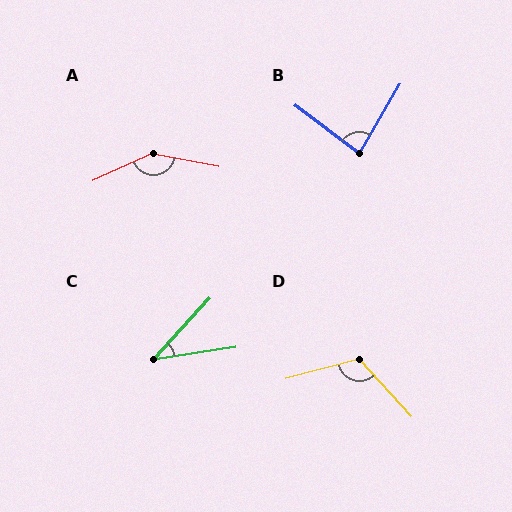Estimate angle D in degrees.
Approximately 118 degrees.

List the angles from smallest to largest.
C (39°), B (83°), D (118°), A (145°).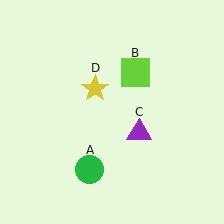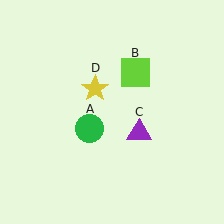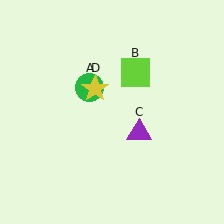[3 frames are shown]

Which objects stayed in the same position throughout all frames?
Lime square (object B) and purple triangle (object C) and yellow star (object D) remained stationary.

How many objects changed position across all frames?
1 object changed position: green circle (object A).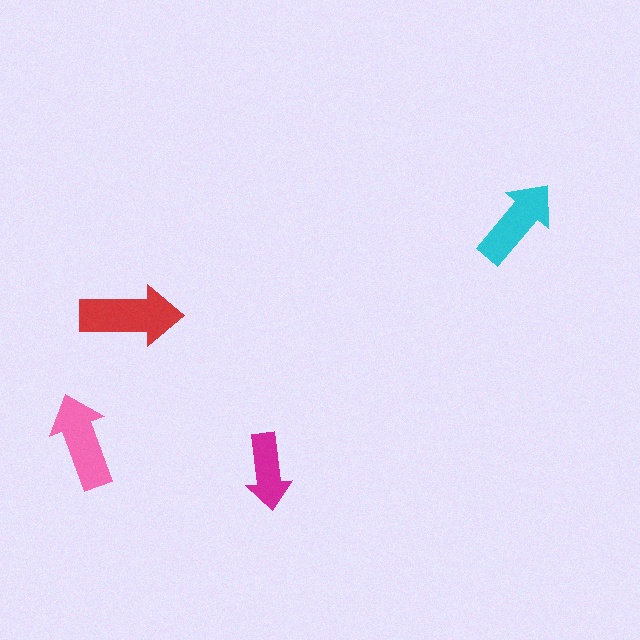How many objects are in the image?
There are 4 objects in the image.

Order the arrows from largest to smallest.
the red one, the pink one, the cyan one, the magenta one.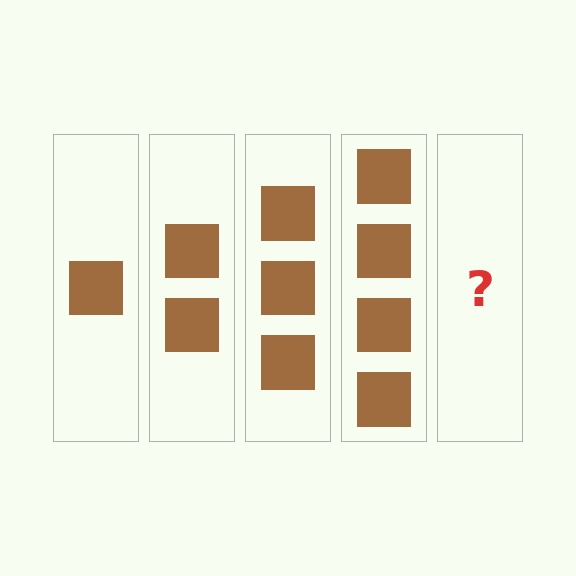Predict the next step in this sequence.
The next step is 5 squares.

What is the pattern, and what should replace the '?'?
The pattern is that each step adds one more square. The '?' should be 5 squares.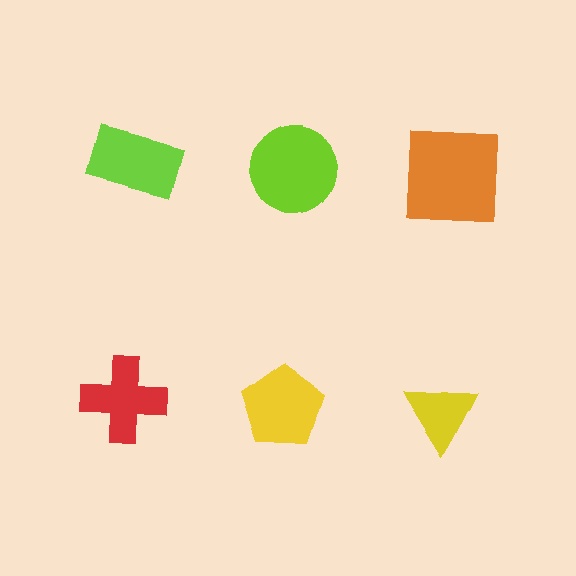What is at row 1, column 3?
An orange square.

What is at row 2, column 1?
A red cross.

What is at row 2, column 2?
A yellow pentagon.